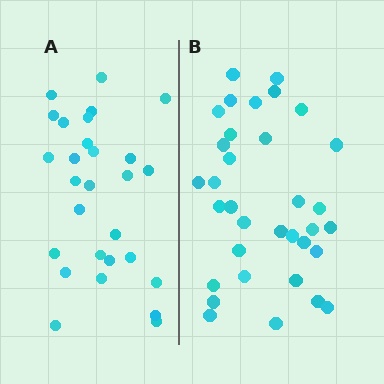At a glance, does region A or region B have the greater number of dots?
Region B (the right region) has more dots.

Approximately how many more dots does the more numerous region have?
Region B has about 6 more dots than region A.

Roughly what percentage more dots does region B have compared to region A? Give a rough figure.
About 20% more.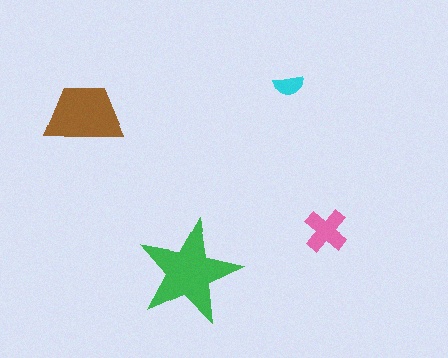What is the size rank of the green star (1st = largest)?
1st.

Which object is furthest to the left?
The brown trapezoid is leftmost.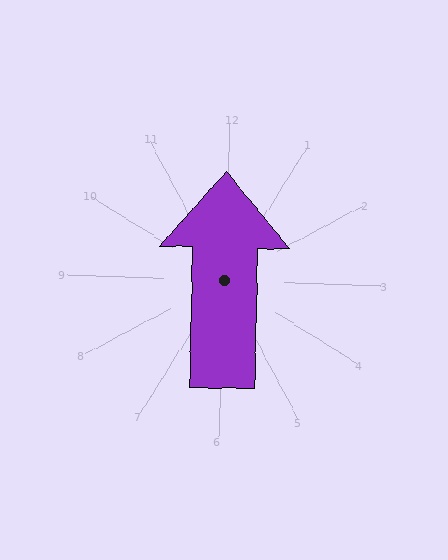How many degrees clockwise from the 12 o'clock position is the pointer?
Approximately 359 degrees.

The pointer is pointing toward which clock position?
Roughly 12 o'clock.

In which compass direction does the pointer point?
North.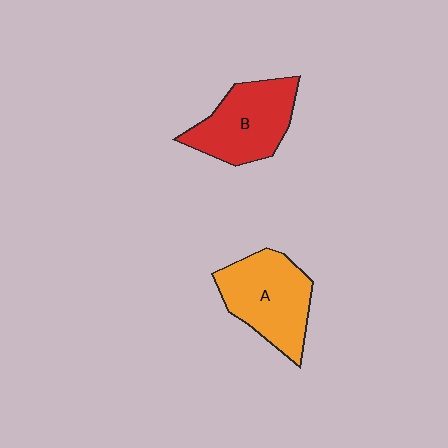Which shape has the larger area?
Shape A (orange).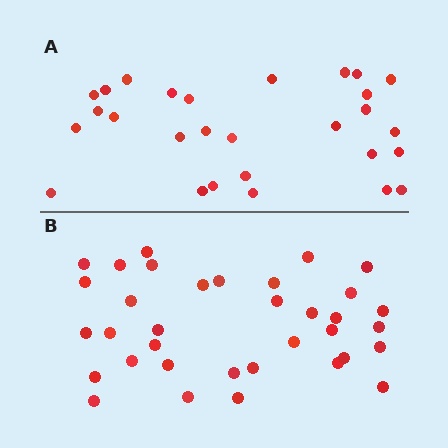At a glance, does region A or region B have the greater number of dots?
Region B (the bottom region) has more dots.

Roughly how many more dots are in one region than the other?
Region B has roughly 8 or so more dots than region A.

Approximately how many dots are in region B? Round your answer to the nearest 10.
About 40 dots. (The exact count is 35, which rounds to 40.)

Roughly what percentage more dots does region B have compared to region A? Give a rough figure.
About 25% more.